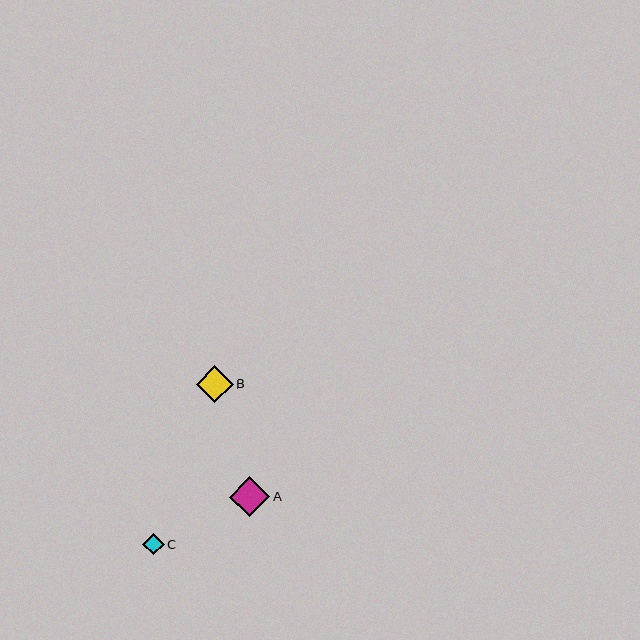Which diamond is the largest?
Diamond A is the largest with a size of approximately 40 pixels.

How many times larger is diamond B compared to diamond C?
Diamond B is approximately 1.7 times the size of diamond C.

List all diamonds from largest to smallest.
From largest to smallest: A, B, C.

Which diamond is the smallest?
Diamond C is the smallest with a size of approximately 21 pixels.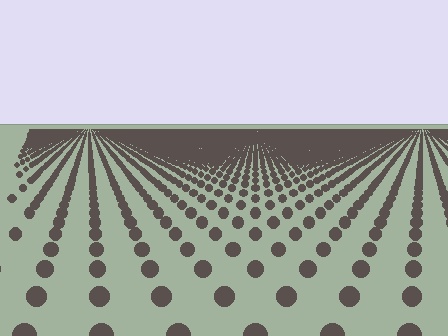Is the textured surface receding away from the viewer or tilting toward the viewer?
The surface is receding away from the viewer. Texture elements get smaller and denser toward the top.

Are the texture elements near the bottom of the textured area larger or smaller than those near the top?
Larger. Near the bottom, elements are closer to the viewer and appear at a bigger on-screen size.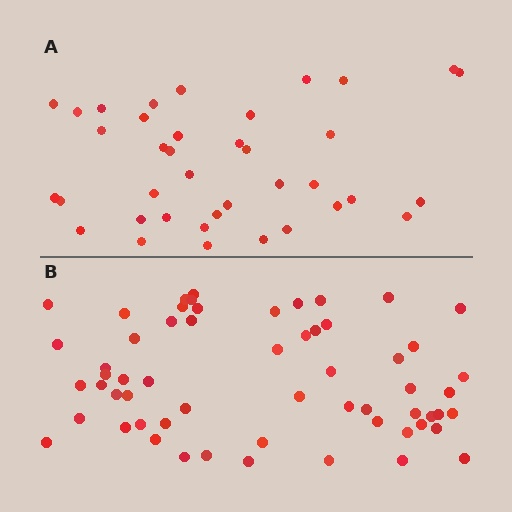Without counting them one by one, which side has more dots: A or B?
Region B (the bottom region) has more dots.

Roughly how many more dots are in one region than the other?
Region B has approximately 20 more dots than region A.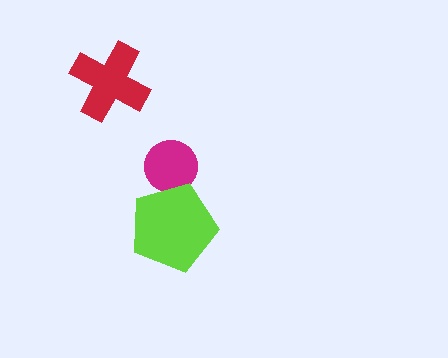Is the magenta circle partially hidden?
Yes, it is partially covered by another shape.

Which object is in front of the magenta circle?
The lime pentagon is in front of the magenta circle.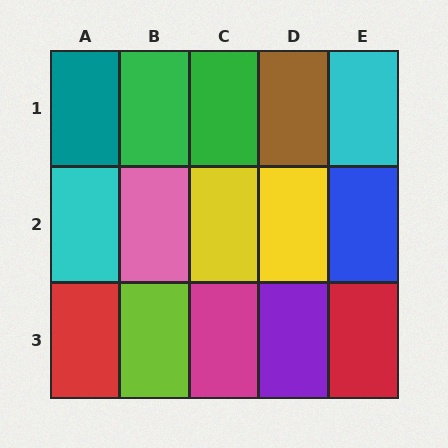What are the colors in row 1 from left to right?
Teal, green, green, brown, cyan.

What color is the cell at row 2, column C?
Yellow.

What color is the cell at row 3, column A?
Red.